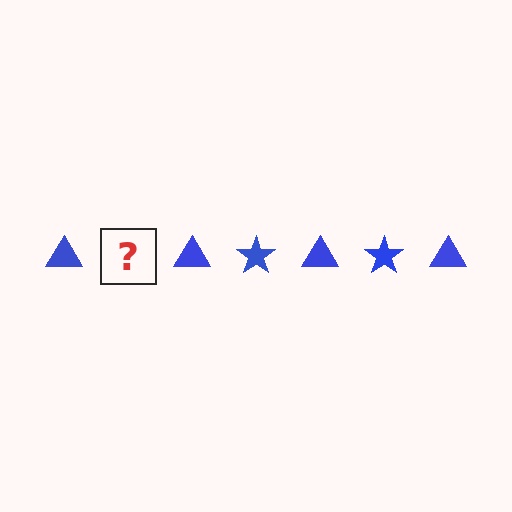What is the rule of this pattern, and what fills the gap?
The rule is that the pattern cycles through triangle, star shapes in blue. The gap should be filled with a blue star.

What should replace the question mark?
The question mark should be replaced with a blue star.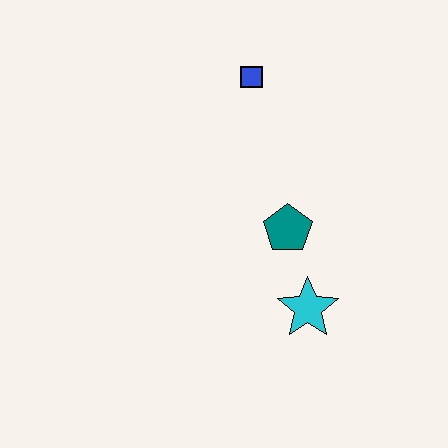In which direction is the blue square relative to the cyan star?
The blue square is above the cyan star.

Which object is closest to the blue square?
The teal pentagon is closest to the blue square.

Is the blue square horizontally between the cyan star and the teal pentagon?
No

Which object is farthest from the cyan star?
The blue square is farthest from the cyan star.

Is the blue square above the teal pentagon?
Yes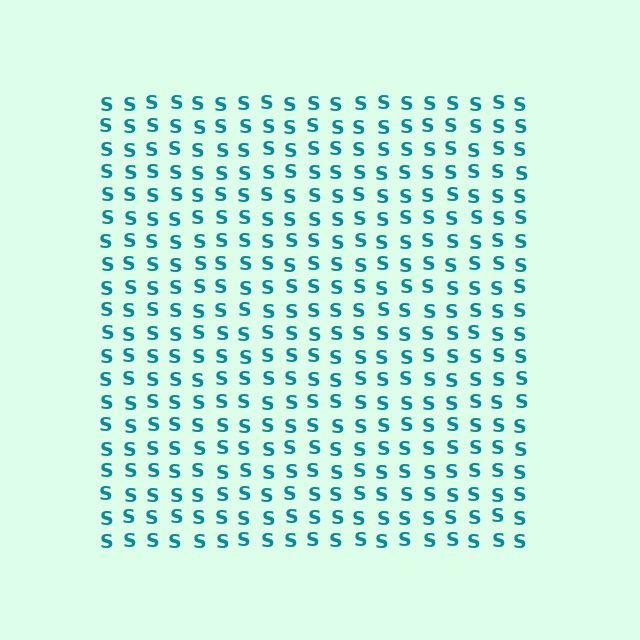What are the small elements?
The small elements are letter S's.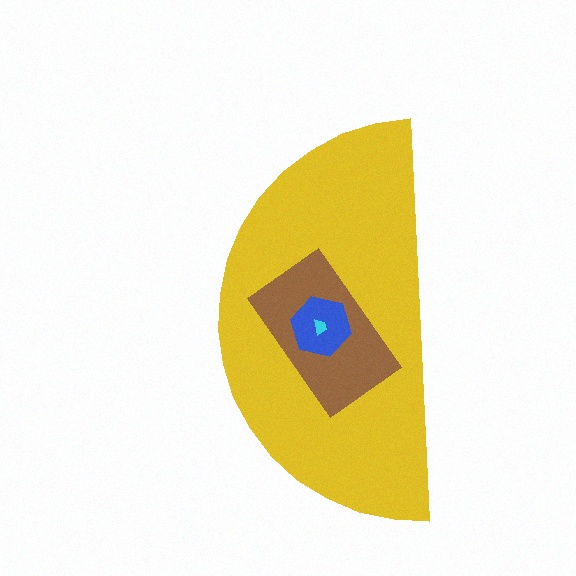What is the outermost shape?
The yellow semicircle.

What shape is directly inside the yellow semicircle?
The brown rectangle.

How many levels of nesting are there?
4.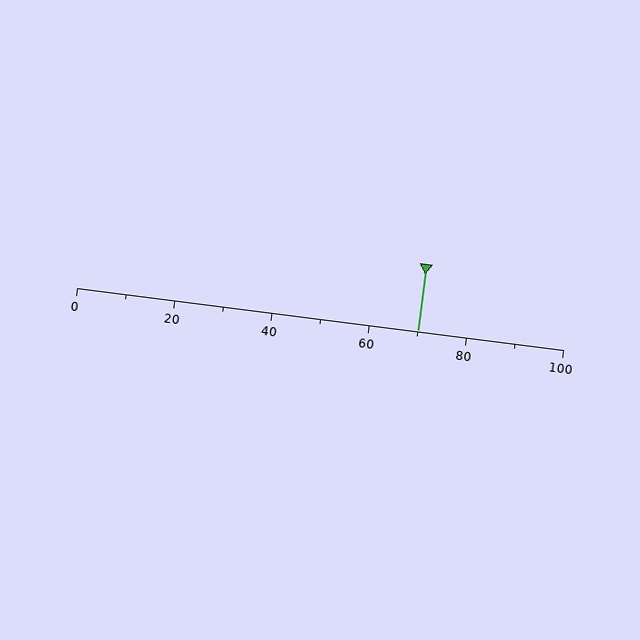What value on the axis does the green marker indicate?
The marker indicates approximately 70.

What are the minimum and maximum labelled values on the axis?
The axis runs from 0 to 100.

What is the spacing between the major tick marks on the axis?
The major ticks are spaced 20 apart.